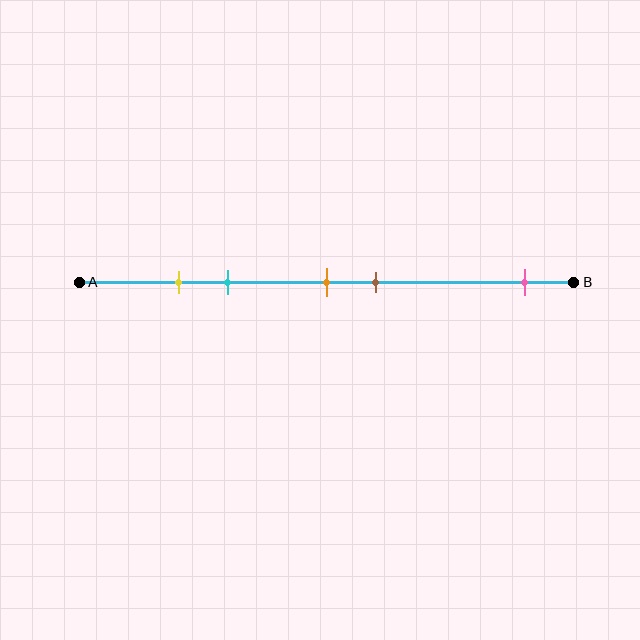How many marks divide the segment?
There are 5 marks dividing the segment.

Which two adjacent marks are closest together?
The yellow and cyan marks are the closest adjacent pair.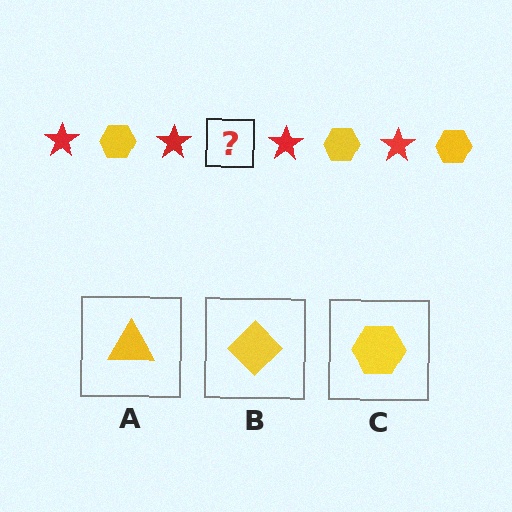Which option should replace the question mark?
Option C.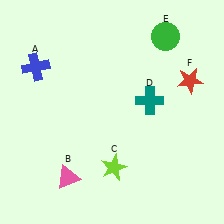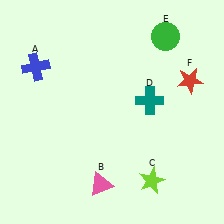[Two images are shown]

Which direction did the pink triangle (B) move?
The pink triangle (B) moved right.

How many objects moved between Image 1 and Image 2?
2 objects moved between the two images.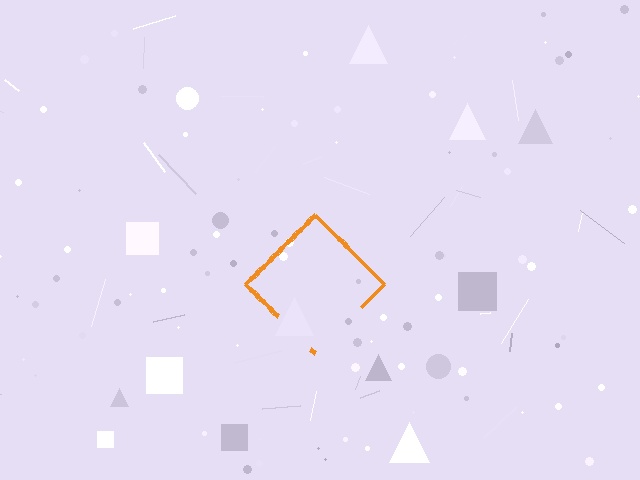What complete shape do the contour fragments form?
The contour fragments form a diamond.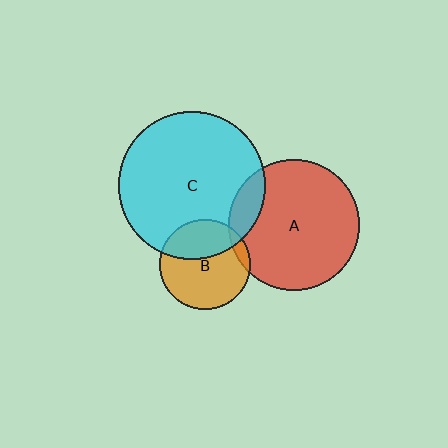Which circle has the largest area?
Circle C (cyan).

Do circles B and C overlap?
Yes.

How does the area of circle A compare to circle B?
Approximately 2.1 times.